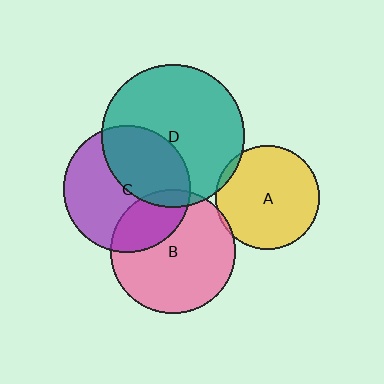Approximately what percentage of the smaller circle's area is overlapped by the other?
Approximately 5%.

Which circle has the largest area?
Circle D (teal).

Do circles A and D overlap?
Yes.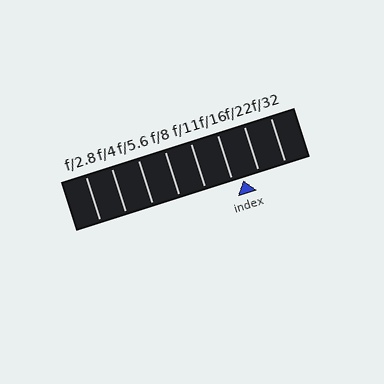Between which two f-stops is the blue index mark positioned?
The index mark is between f/16 and f/22.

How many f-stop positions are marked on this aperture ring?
There are 8 f-stop positions marked.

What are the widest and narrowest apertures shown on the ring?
The widest aperture shown is f/2.8 and the narrowest is f/32.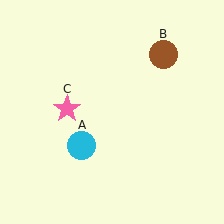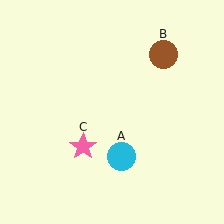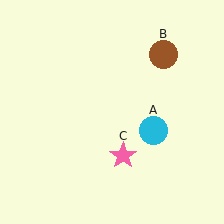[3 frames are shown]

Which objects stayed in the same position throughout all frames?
Brown circle (object B) remained stationary.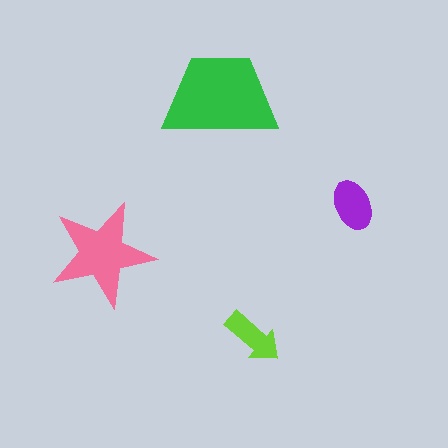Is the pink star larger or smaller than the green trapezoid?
Smaller.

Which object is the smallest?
The lime arrow.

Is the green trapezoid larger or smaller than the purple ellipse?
Larger.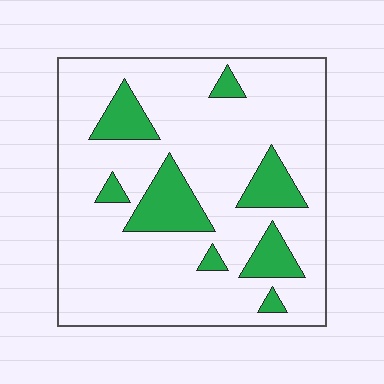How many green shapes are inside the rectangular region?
8.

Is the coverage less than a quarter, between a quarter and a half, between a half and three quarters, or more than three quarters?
Less than a quarter.